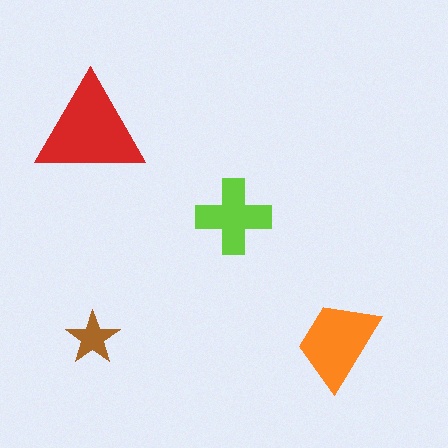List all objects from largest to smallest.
The red triangle, the orange trapezoid, the lime cross, the brown star.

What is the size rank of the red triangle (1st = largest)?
1st.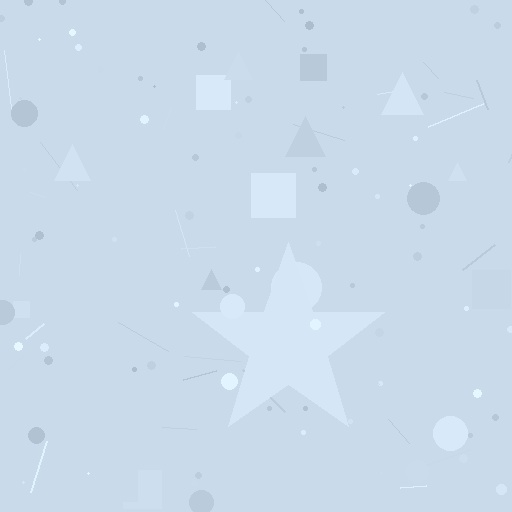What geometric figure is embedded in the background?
A star is embedded in the background.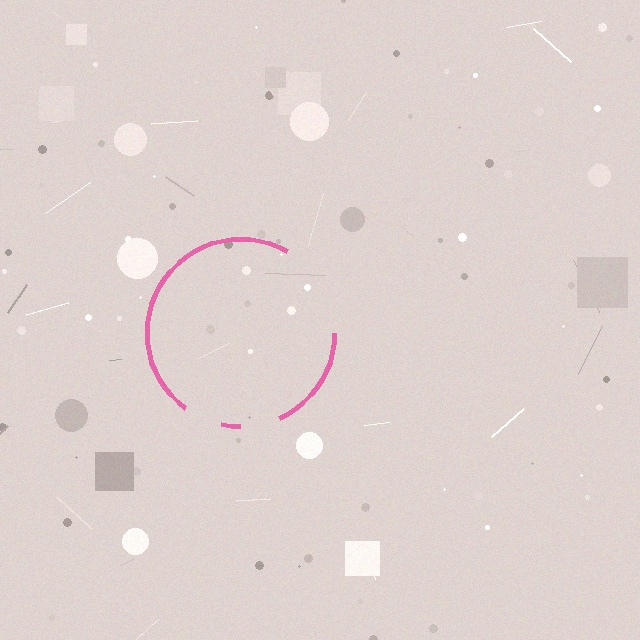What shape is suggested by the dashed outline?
The dashed outline suggests a circle.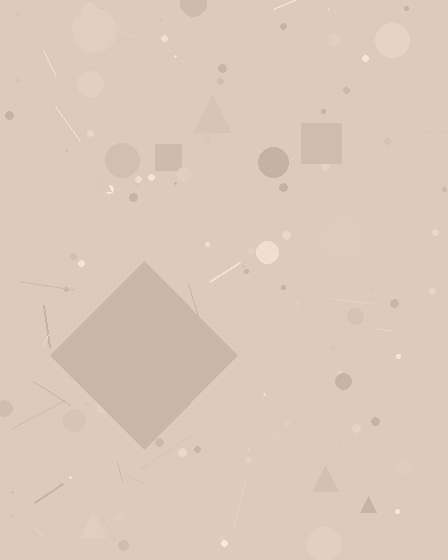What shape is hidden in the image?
A diamond is hidden in the image.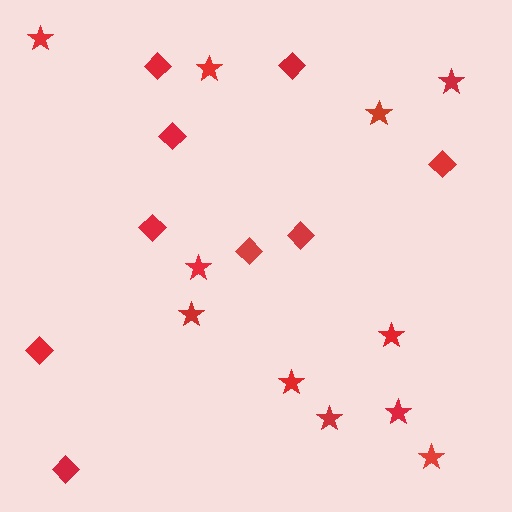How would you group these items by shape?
There are 2 groups: one group of stars (11) and one group of diamonds (9).